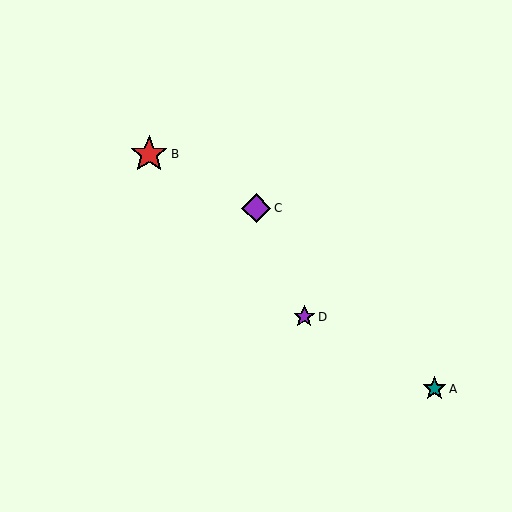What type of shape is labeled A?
Shape A is a teal star.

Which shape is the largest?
The red star (labeled B) is the largest.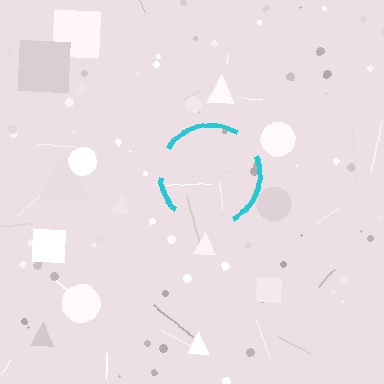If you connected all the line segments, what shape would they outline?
They would outline a circle.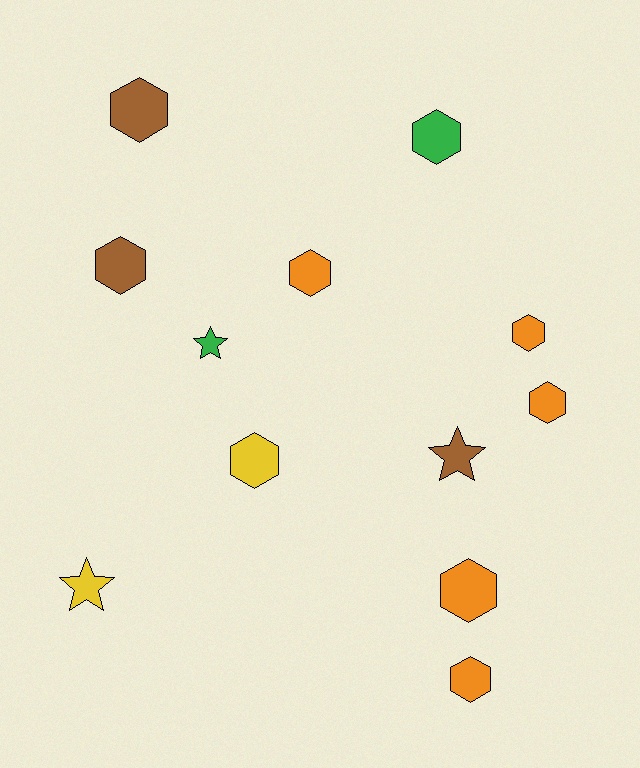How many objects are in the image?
There are 12 objects.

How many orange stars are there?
There are no orange stars.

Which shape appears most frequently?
Hexagon, with 9 objects.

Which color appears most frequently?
Orange, with 5 objects.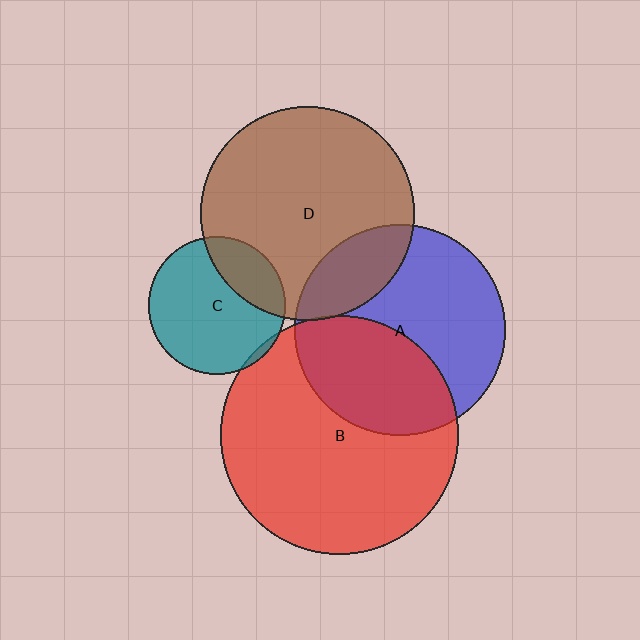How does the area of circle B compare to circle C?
Approximately 3.0 times.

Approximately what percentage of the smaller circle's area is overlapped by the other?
Approximately 20%.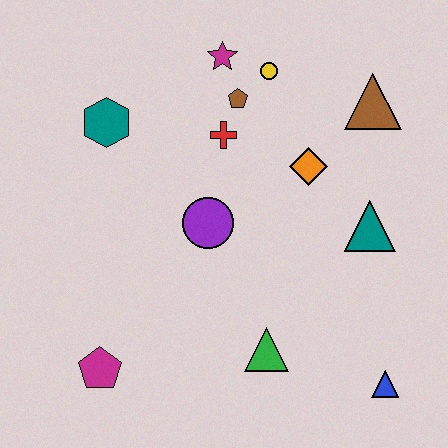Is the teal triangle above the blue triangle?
Yes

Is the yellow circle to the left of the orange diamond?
Yes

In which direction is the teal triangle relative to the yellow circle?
The teal triangle is below the yellow circle.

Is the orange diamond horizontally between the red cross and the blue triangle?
Yes